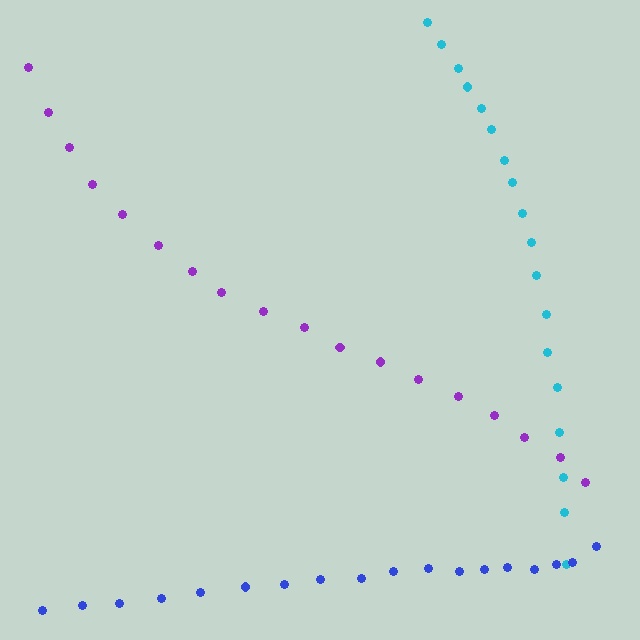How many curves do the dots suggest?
There are 3 distinct paths.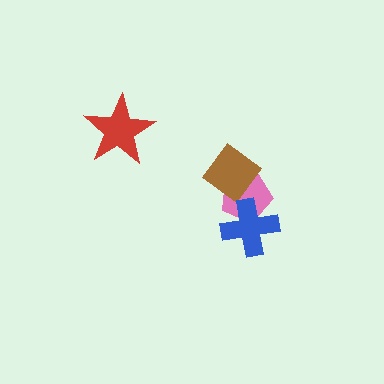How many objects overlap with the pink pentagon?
2 objects overlap with the pink pentagon.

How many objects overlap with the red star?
0 objects overlap with the red star.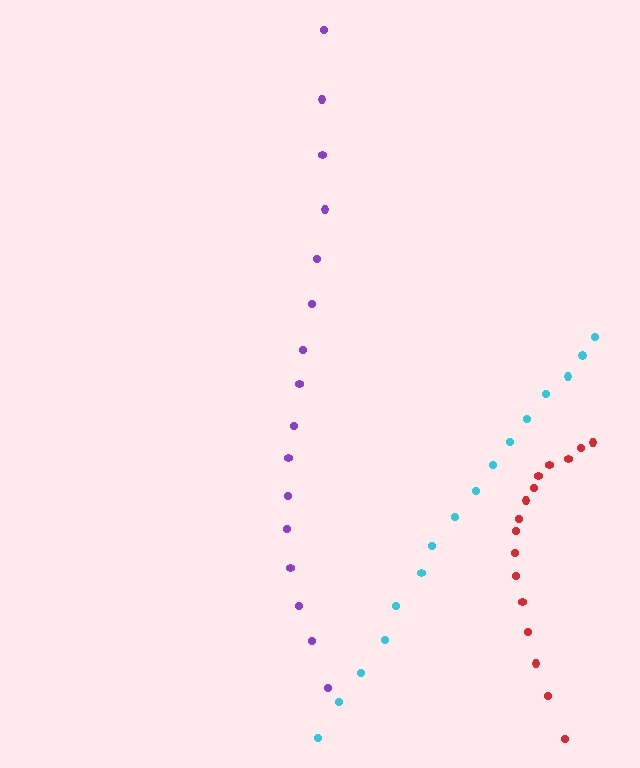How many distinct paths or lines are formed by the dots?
There are 3 distinct paths.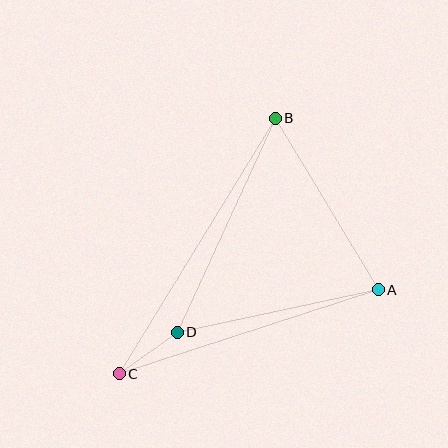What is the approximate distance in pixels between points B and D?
The distance between B and D is approximately 236 pixels.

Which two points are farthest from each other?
Points B and C are farthest from each other.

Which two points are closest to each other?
Points C and D are closest to each other.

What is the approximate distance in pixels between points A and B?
The distance between A and B is approximately 200 pixels.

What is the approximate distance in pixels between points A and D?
The distance between A and D is approximately 206 pixels.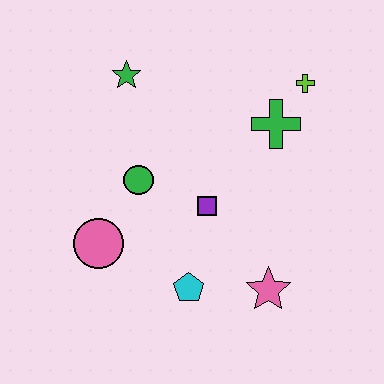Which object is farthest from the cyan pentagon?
The lime cross is farthest from the cyan pentagon.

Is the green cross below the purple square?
No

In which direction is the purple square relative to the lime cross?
The purple square is below the lime cross.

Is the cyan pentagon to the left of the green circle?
No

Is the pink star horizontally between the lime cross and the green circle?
Yes